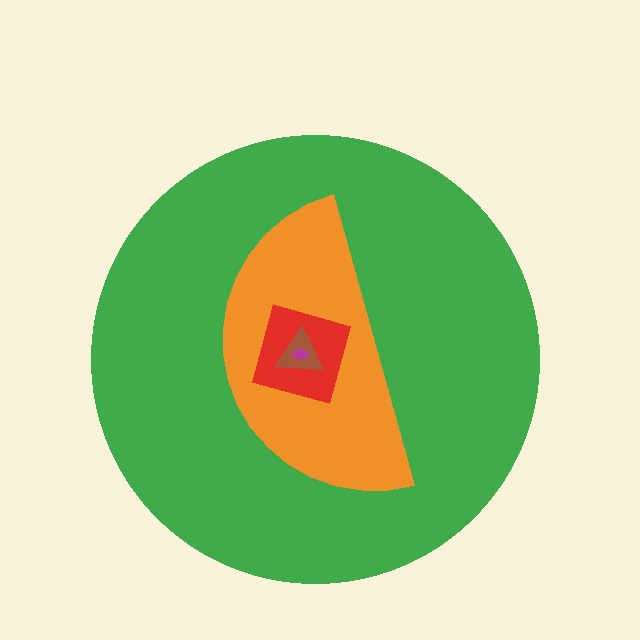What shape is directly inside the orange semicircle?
The red diamond.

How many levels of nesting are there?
5.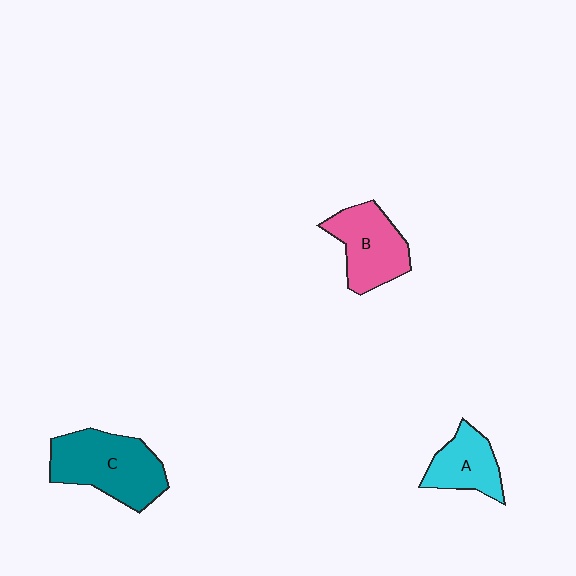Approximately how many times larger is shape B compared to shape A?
Approximately 1.3 times.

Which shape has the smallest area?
Shape A (cyan).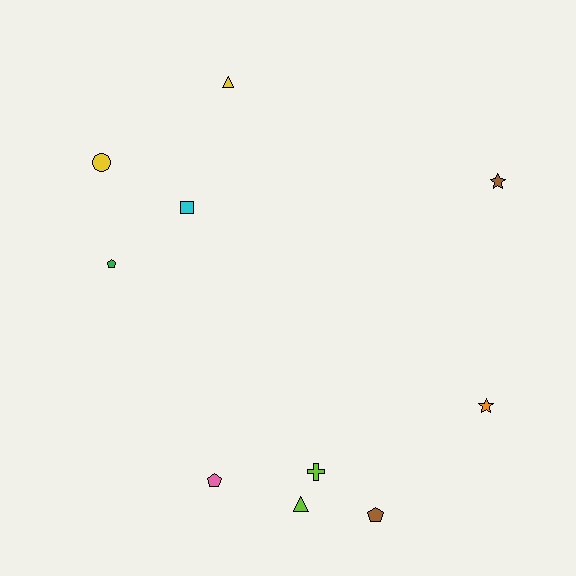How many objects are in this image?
There are 10 objects.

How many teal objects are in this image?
There are no teal objects.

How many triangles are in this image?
There are 2 triangles.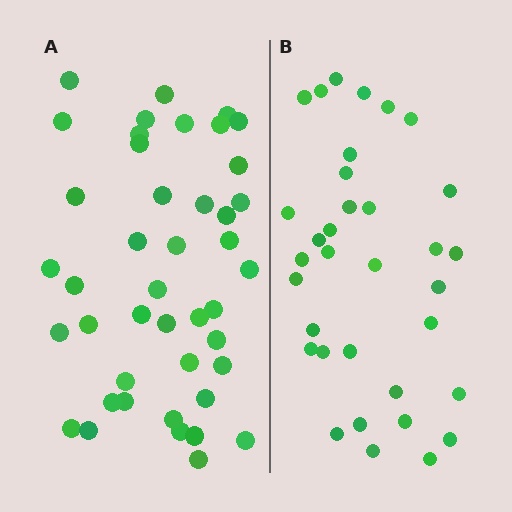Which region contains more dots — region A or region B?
Region A (the left region) has more dots.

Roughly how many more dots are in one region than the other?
Region A has roughly 8 or so more dots than region B.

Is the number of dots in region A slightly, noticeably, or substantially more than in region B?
Region A has noticeably more, but not dramatically so. The ratio is roughly 1.3 to 1.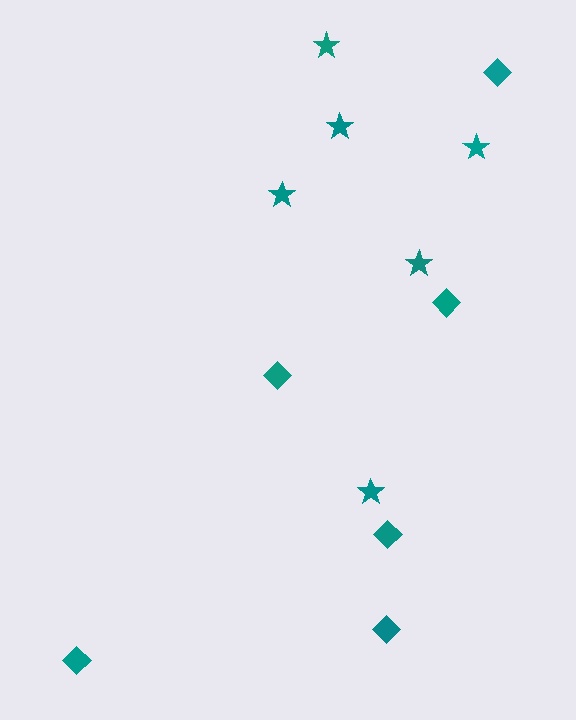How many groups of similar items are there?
There are 2 groups: one group of stars (6) and one group of diamonds (6).